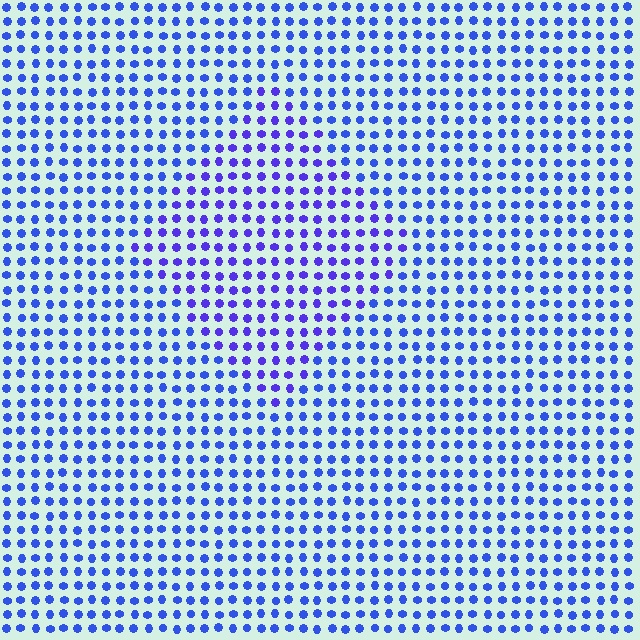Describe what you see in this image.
The image is filled with small blue elements in a uniform arrangement. A diamond-shaped region is visible where the elements are tinted to a slightly different hue, forming a subtle color boundary.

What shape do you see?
I see a diamond.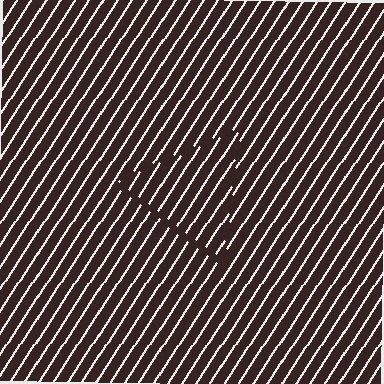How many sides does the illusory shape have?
3 sides — the line-ends trace a triangle.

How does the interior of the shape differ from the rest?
The interior of the shape contains the same grating, shifted by half a period — the contour is defined by the phase discontinuity where line-ends from the inner and outer gratings abut.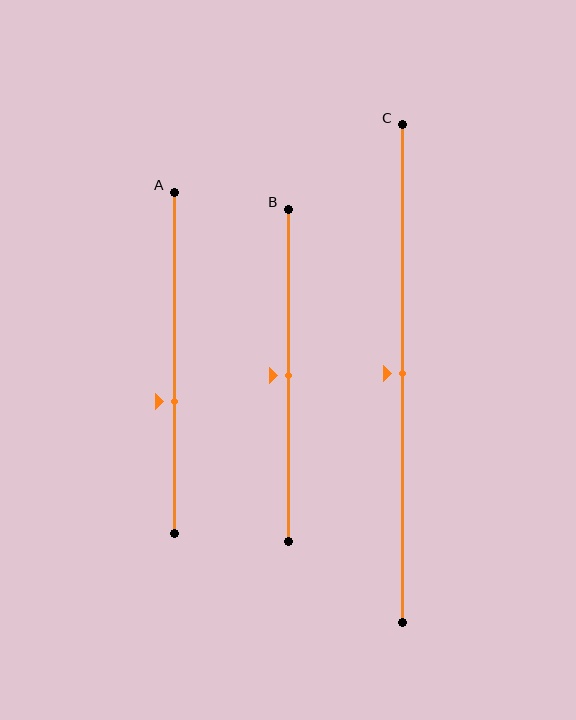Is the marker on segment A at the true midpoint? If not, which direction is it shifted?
No, the marker on segment A is shifted downward by about 11% of the segment length.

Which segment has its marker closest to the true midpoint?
Segment B has its marker closest to the true midpoint.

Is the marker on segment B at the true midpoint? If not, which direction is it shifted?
Yes, the marker on segment B is at the true midpoint.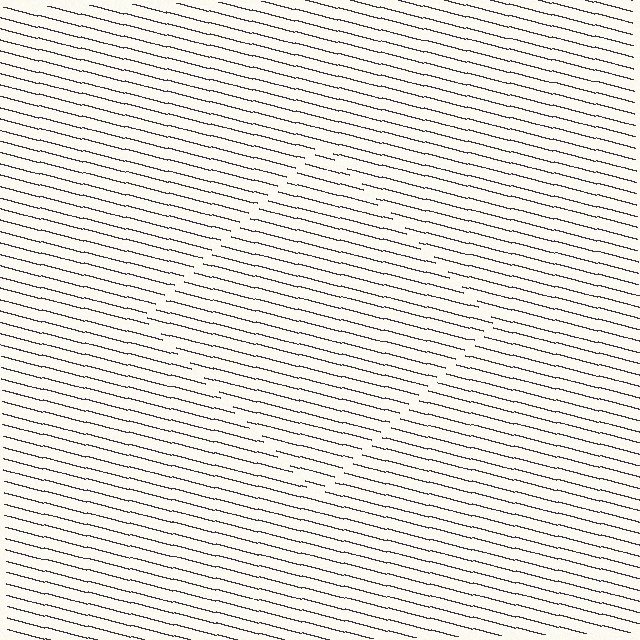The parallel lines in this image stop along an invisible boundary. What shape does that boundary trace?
An illusory square. The interior of the shape contains the same grating, shifted by half a period — the contour is defined by the phase discontinuity where line-ends from the inner and outer gratings abut.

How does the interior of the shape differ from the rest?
The interior of the shape contains the same grating, shifted by half a period — the contour is defined by the phase discontinuity where line-ends from the inner and outer gratings abut.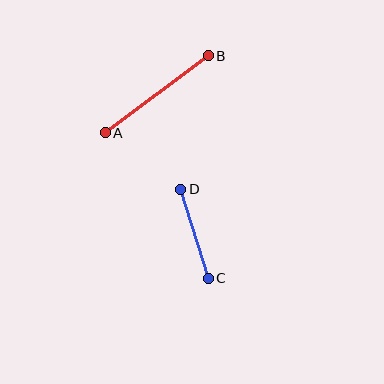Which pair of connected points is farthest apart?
Points A and B are farthest apart.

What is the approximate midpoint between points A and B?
The midpoint is at approximately (157, 94) pixels.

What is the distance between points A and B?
The distance is approximately 129 pixels.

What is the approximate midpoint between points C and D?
The midpoint is at approximately (195, 234) pixels.